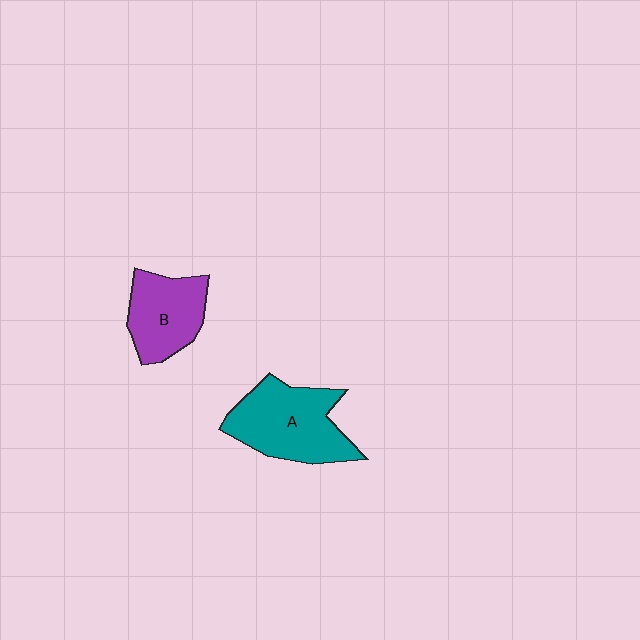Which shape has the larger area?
Shape A (teal).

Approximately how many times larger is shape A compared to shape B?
Approximately 1.4 times.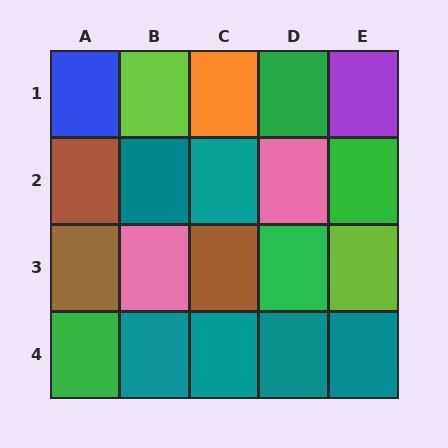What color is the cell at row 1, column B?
Lime.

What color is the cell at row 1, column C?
Orange.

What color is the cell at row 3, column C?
Brown.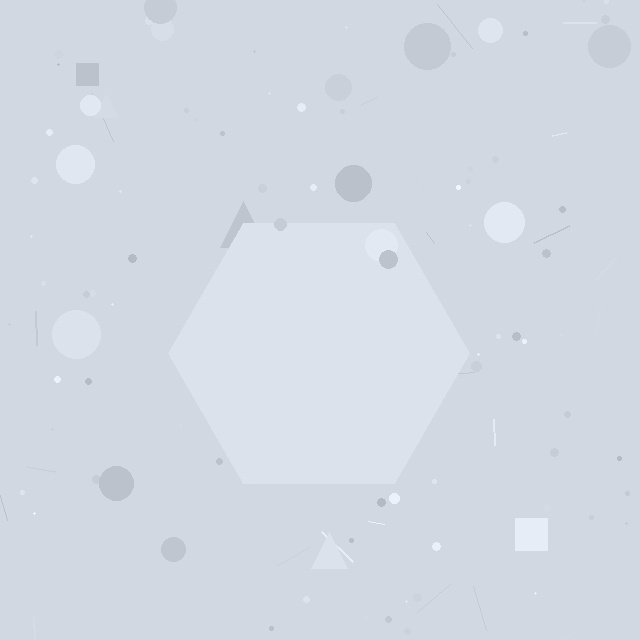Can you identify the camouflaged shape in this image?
The camouflaged shape is a hexagon.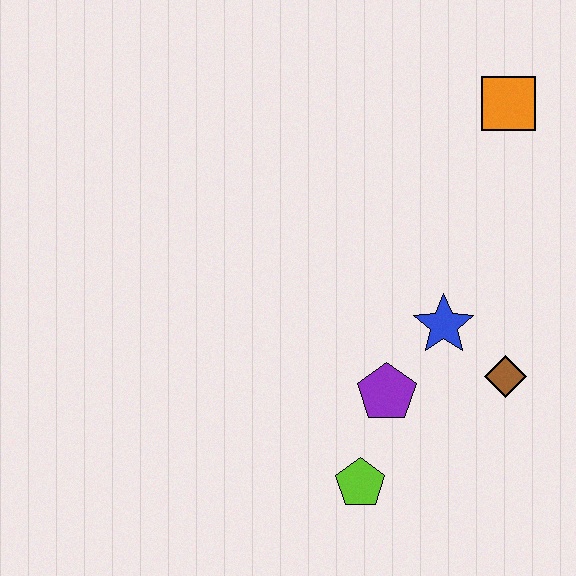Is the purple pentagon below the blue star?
Yes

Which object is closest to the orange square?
The blue star is closest to the orange square.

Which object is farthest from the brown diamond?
The orange square is farthest from the brown diamond.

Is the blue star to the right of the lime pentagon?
Yes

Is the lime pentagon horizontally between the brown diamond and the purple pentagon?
No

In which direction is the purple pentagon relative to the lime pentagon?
The purple pentagon is above the lime pentagon.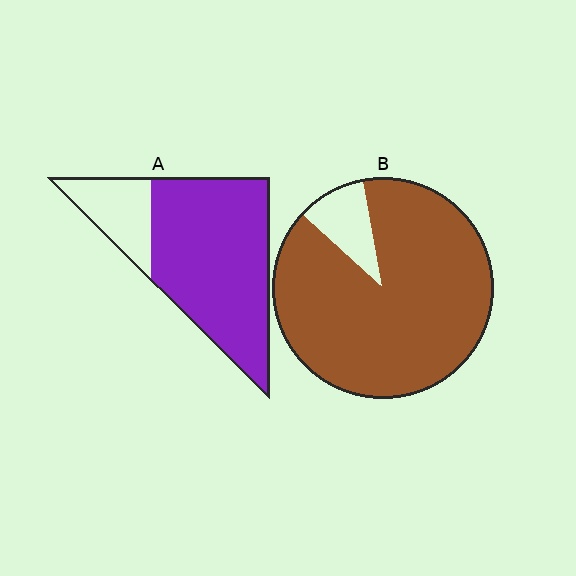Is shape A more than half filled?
Yes.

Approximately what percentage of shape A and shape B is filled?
A is approximately 80% and B is approximately 90%.